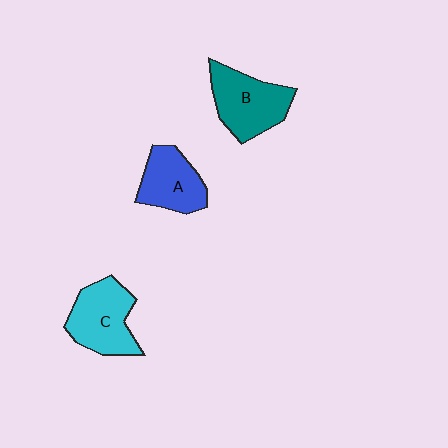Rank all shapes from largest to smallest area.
From largest to smallest: B (teal), C (cyan), A (blue).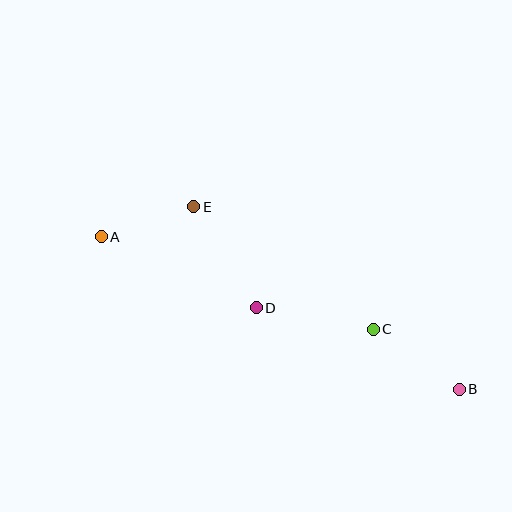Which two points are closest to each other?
Points A and E are closest to each other.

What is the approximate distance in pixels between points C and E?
The distance between C and E is approximately 217 pixels.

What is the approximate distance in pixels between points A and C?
The distance between A and C is approximately 287 pixels.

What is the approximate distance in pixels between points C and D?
The distance between C and D is approximately 119 pixels.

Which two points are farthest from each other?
Points A and B are farthest from each other.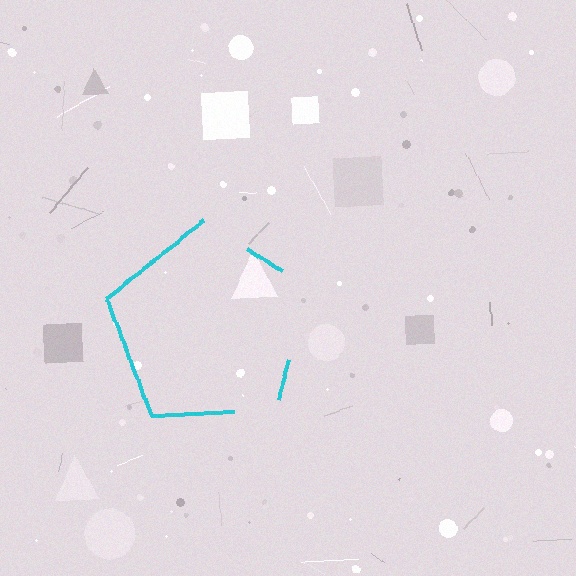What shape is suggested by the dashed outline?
The dashed outline suggests a pentagon.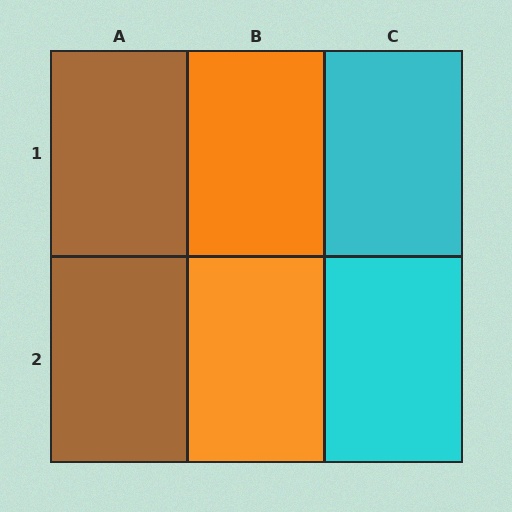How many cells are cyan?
2 cells are cyan.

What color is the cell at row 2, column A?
Brown.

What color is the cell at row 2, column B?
Orange.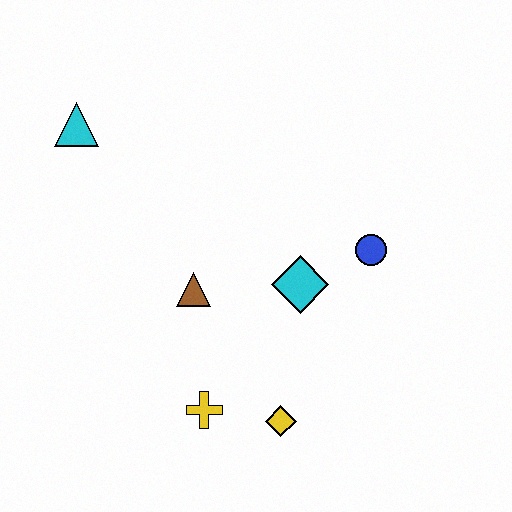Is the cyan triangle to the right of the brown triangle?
No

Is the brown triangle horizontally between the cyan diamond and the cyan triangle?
Yes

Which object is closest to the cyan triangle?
The brown triangle is closest to the cyan triangle.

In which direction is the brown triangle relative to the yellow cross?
The brown triangle is above the yellow cross.